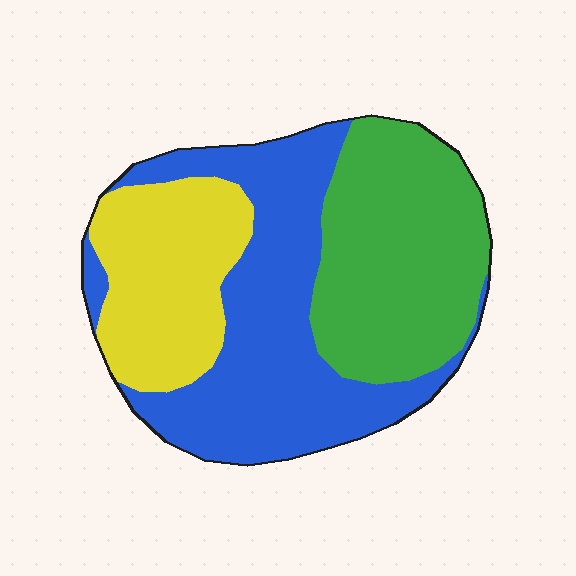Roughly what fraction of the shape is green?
Green covers about 35% of the shape.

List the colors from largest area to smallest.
From largest to smallest: blue, green, yellow.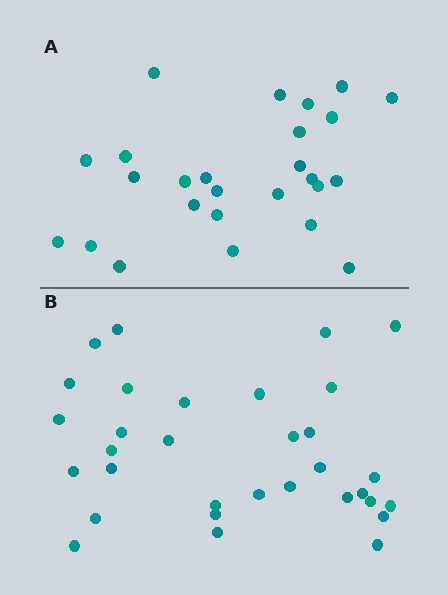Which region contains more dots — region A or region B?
Region B (the bottom region) has more dots.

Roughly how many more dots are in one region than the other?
Region B has about 6 more dots than region A.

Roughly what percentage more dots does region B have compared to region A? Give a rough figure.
About 25% more.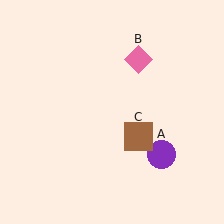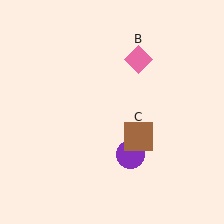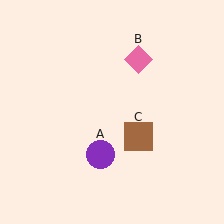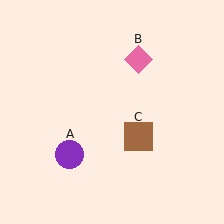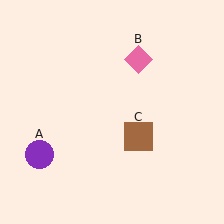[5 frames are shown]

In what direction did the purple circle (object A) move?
The purple circle (object A) moved left.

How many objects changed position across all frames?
1 object changed position: purple circle (object A).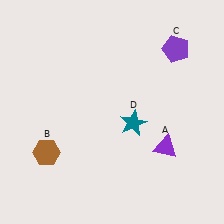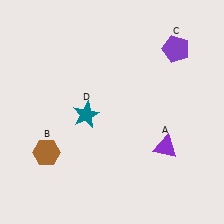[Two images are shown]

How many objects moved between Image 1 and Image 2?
1 object moved between the two images.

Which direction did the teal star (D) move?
The teal star (D) moved left.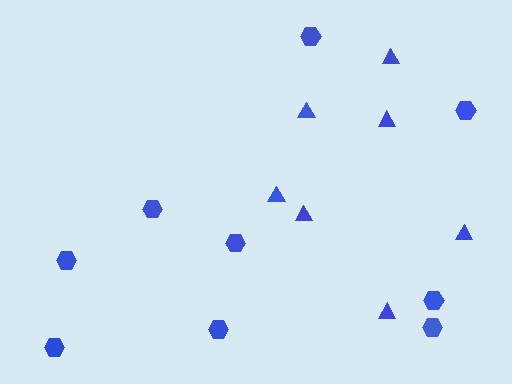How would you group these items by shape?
There are 2 groups: one group of hexagons (9) and one group of triangles (7).